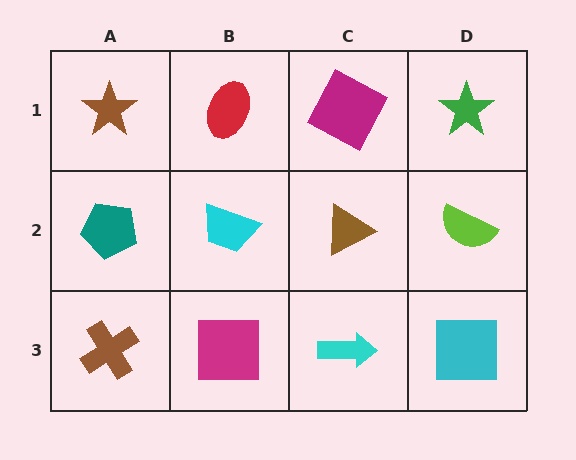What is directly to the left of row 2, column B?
A teal pentagon.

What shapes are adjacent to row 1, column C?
A brown triangle (row 2, column C), a red ellipse (row 1, column B), a green star (row 1, column D).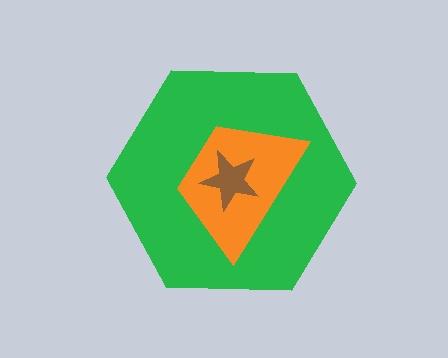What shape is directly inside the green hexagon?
The orange trapezoid.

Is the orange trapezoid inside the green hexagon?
Yes.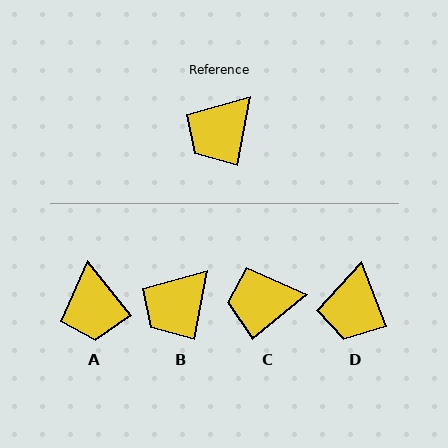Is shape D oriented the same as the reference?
No, it is off by about 32 degrees.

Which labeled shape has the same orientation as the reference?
B.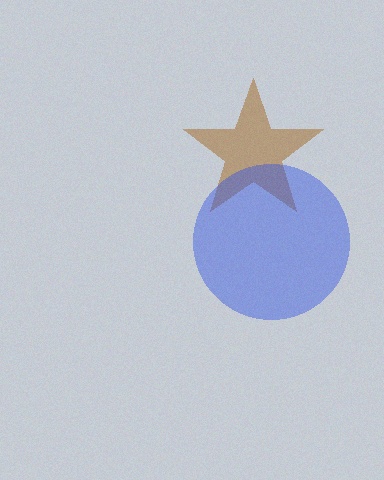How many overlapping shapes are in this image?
There are 2 overlapping shapes in the image.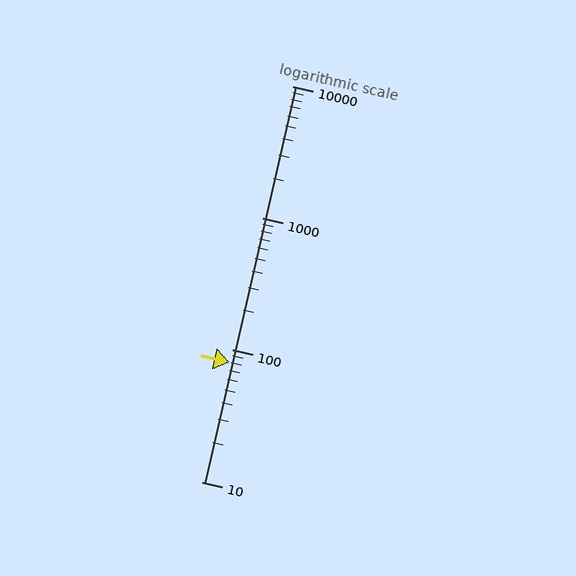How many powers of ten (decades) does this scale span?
The scale spans 3 decades, from 10 to 10000.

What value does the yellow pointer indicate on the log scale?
The pointer indicates approximately 81.